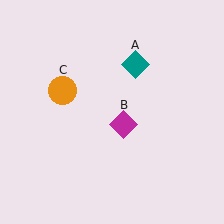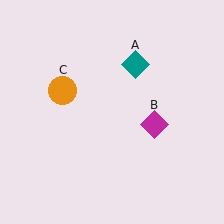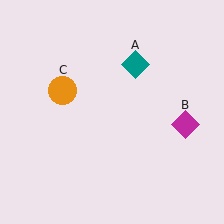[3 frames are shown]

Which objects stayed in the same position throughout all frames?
Teal diamond (object A) and orange circle (object C) remained stationary.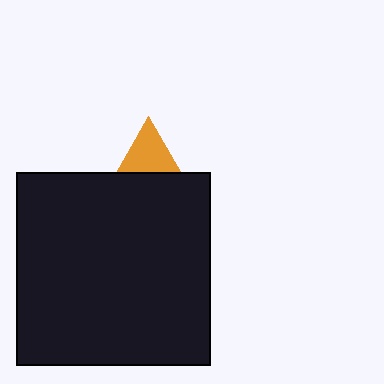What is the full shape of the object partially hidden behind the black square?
The partially hidden object is an orange triangle.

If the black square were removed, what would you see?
You would see the complete orange triangle.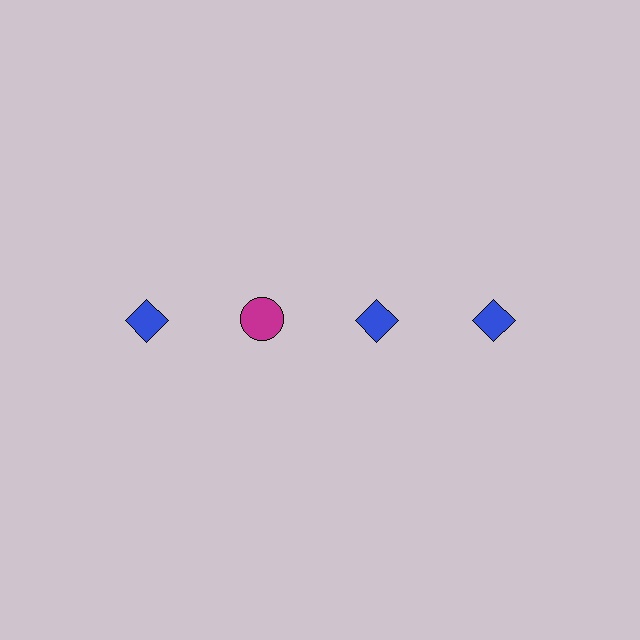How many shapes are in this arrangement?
There are 4 shapes arranged in a grid pattern.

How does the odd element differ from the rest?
It differs in both color (magenta instead of blue) and shape (circle instead of diamond).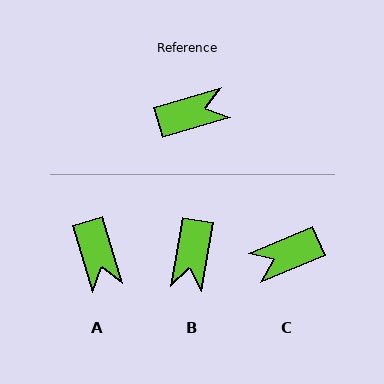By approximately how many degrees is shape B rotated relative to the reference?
Approximately 116 degrees clockwise.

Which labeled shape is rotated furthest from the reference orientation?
C, about 174 degrees away.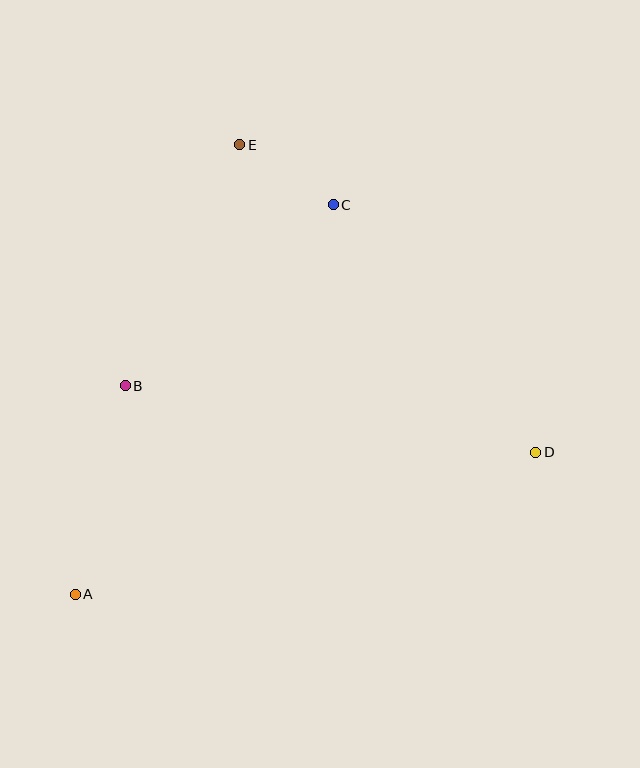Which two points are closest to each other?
Points C and E are closest to each other.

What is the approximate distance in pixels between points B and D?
The distance between B and D is approximately 416 pixels.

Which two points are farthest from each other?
Points A and D are farthest from each other.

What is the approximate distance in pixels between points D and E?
The distance between D and E is approximately 427 pixels.